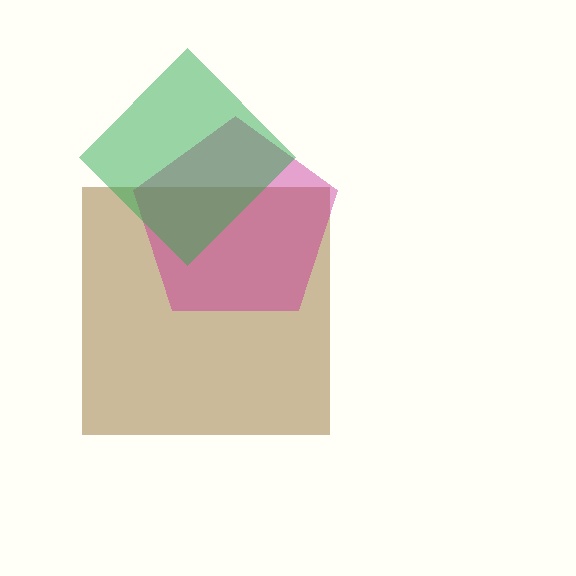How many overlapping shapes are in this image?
There are 3 overlapping shapes in the image.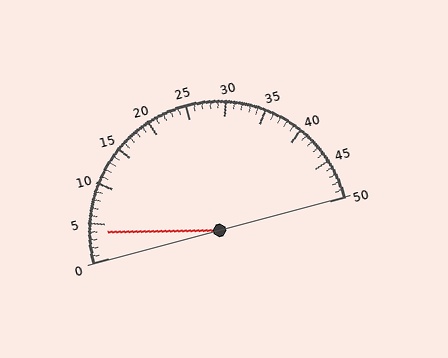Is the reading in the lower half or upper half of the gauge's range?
The reading is in the lower half of the range (0 to 50).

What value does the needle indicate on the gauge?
The needle indicates approximately 4.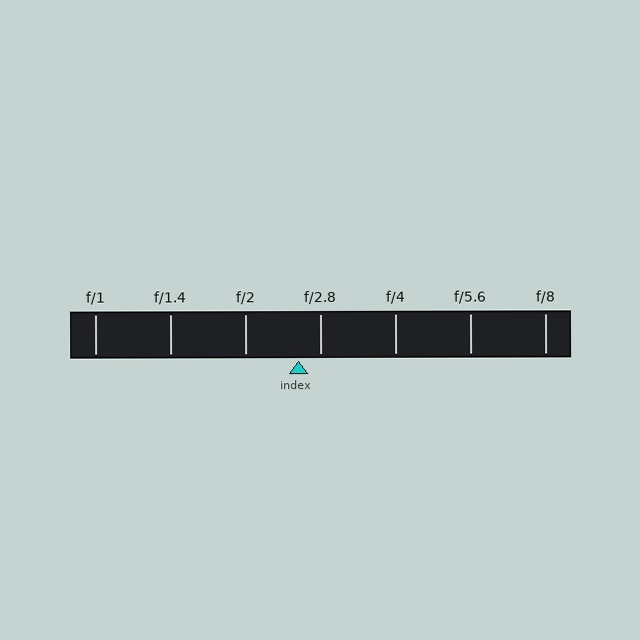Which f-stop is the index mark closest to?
The index mark is closest to f/2.8.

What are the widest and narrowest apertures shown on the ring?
The widest aperture shown is f/1 and the narrowest is f/8.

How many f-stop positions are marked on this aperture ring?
There are 7 f-stop positions marked.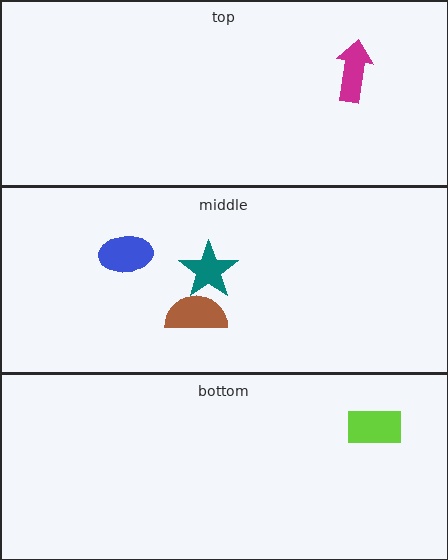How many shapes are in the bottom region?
1.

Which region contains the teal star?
The middle region.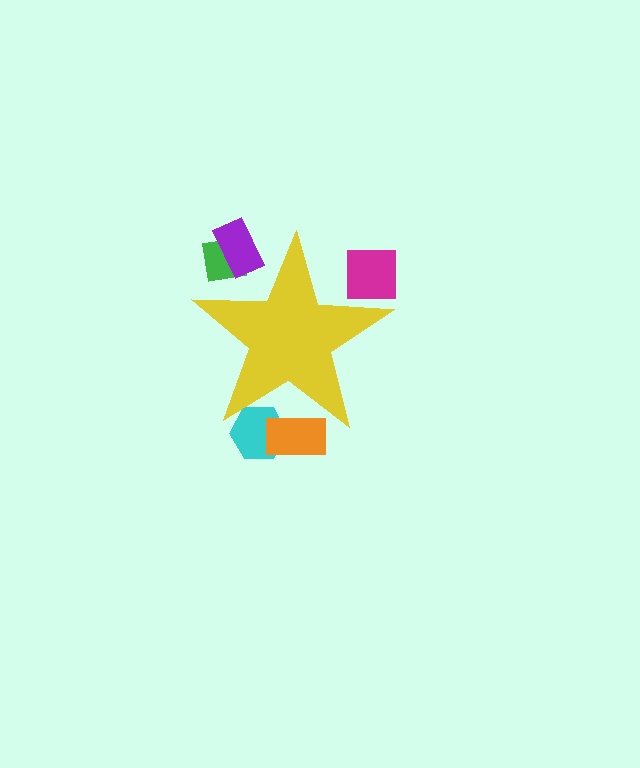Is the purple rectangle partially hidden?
Yes, the purple rectangle is partially hidden behind the yellow star.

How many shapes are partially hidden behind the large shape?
5 shapes are partially hidden.